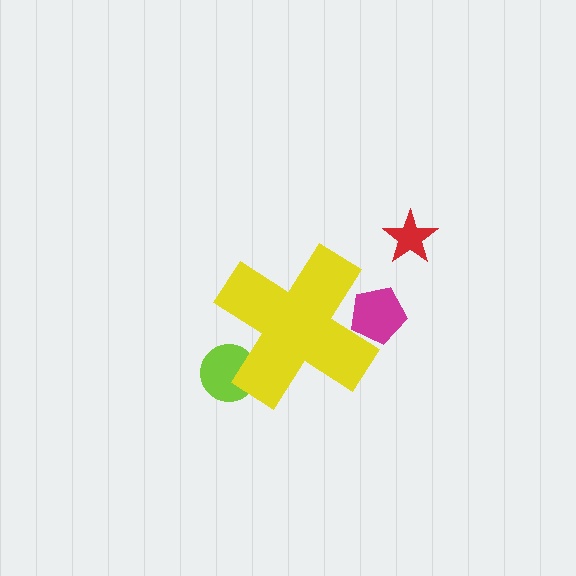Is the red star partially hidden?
No, the red star is fully visible.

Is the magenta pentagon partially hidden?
Yes, the magenta pentagon is partially hidden behind the yellow cross.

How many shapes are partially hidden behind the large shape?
2 shapes are partially hidden.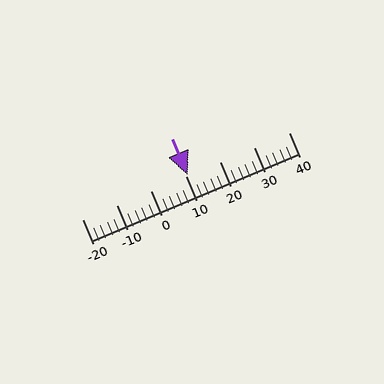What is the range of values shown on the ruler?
The ruler shows values from -20 to 40.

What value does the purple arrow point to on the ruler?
The purple arrow points to approximately 11.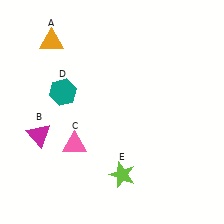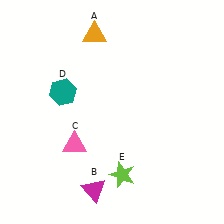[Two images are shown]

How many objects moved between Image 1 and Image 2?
2 objects moved between the two images.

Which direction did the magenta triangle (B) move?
The magenta triangle (B) moved down.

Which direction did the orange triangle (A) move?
The orange triangle (A) moved right.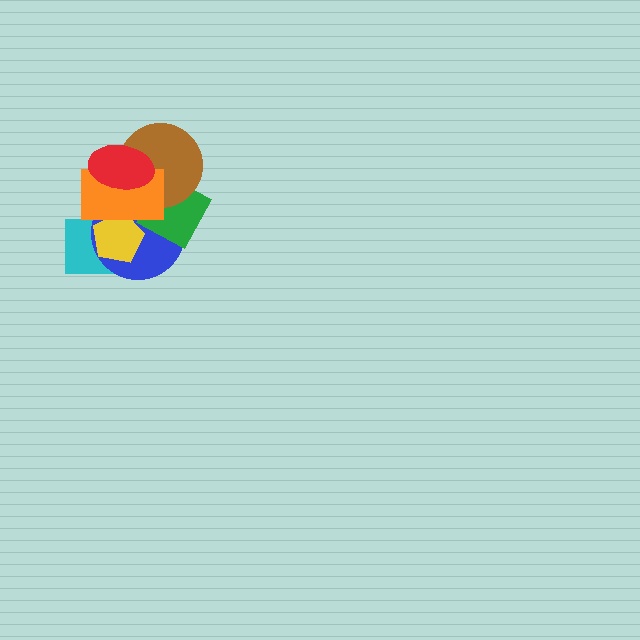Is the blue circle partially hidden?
Yes, it is partially covered by another shape.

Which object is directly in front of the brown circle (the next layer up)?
The orange rectangle is directly in front of the brown circle.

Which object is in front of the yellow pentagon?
The orange rectangle is in front of the yellow pentagon.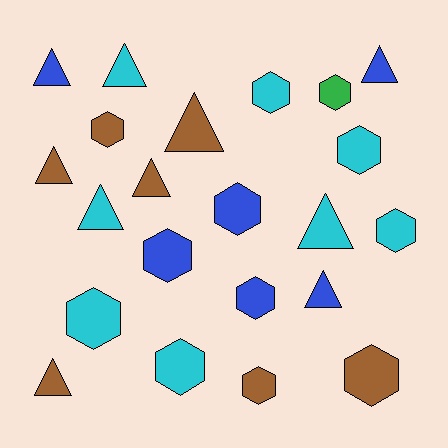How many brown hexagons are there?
There are 3 brown hexagons.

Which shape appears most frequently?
Hexagon, with 12 objects.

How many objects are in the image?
There are 22 objects.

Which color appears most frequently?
Cyan, with 8 objects.